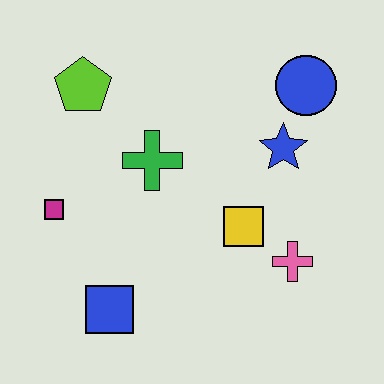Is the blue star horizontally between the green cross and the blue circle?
Yes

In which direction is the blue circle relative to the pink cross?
The blue circle is above the pink cross.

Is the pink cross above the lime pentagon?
No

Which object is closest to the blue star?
The blue circle is closest to the blue star.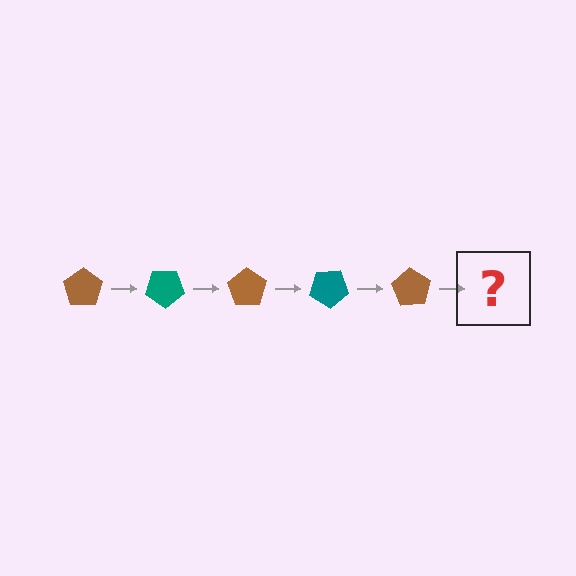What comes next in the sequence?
The next element should be a teal pentagon, rotated 175 degrees from the start.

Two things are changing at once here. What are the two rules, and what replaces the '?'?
The two rules are that it rotates 35 degrees each step and the color cycles through brown and teal. The '?' should be a teal pentagon, rotated 175 degrees from the start.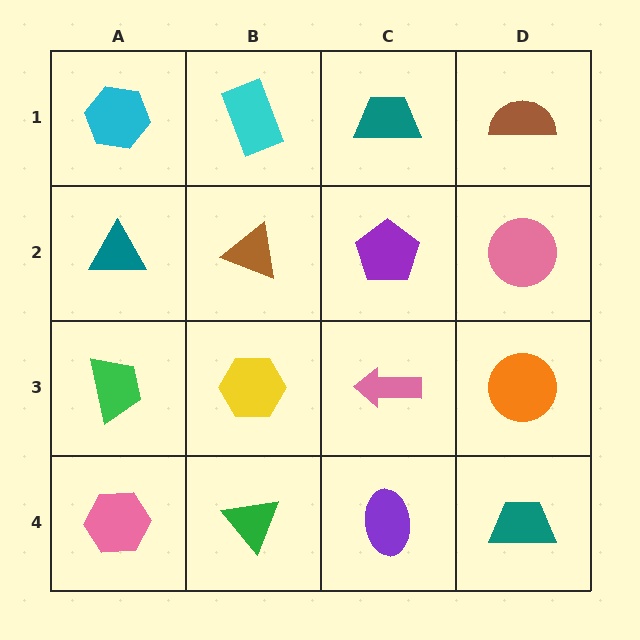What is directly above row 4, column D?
An orange circle.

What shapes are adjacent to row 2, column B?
A cyan rectangle (row 1, column B), a yellow hexagon (row 3, column B), a teal triangle (row 2, column A), a purple pentagon (row 2, column C).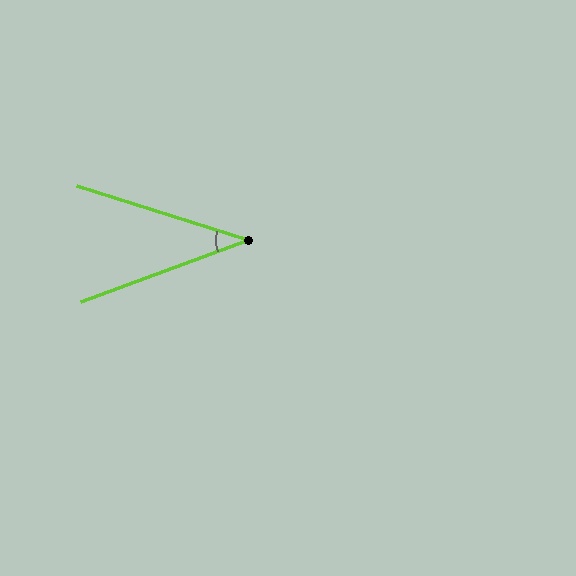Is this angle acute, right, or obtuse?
It is acute.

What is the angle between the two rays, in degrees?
Approximately 38 degrees.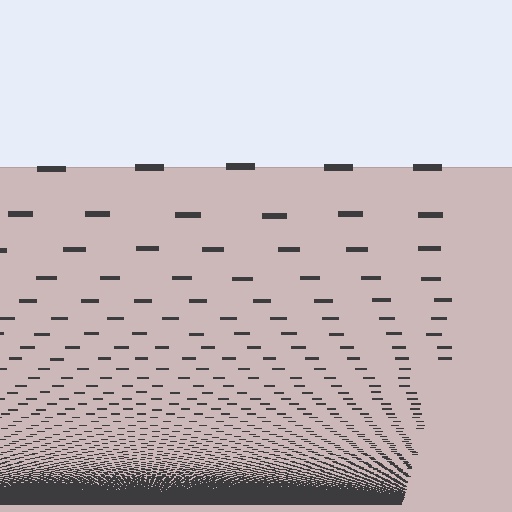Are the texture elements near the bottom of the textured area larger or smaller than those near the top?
Smaller. The gradient is inverted — elements near the bottom are smaller and denser.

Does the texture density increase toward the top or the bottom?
Density increases toward the bottom.